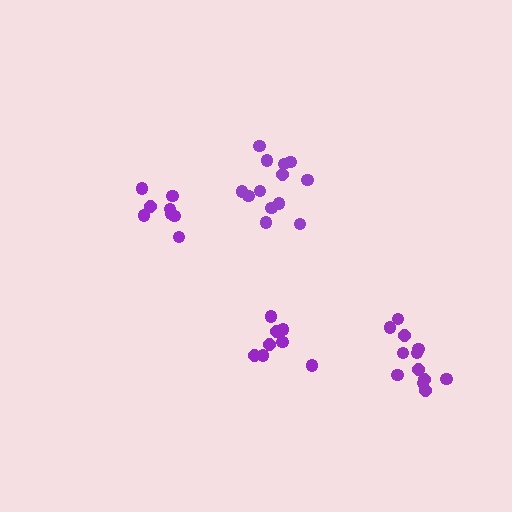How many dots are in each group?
Group 1: 8 dots, Group 2: 8 dots, Group 3: 12 dots, Group 4: 13 dots (41 total).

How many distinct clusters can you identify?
There are 4 distinct clusters.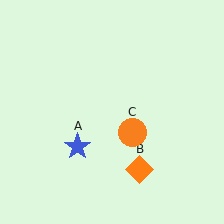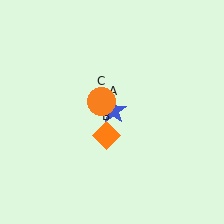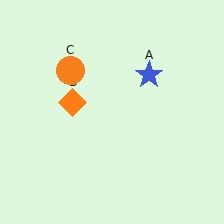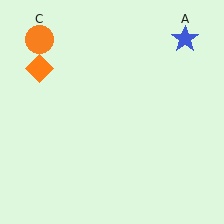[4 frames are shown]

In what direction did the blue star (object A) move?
The blue star (object A) moved up and to the right.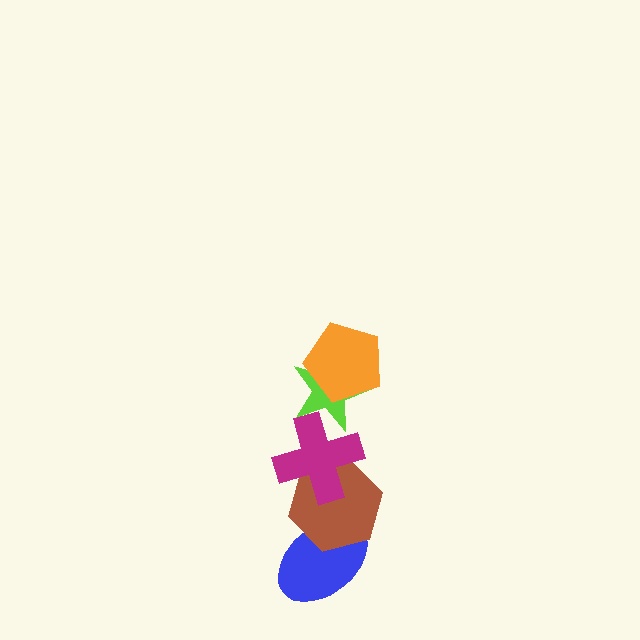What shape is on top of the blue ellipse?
The brown hexagon is on top of the blue ellipse.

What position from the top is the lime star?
The lime star is 2nd from the top.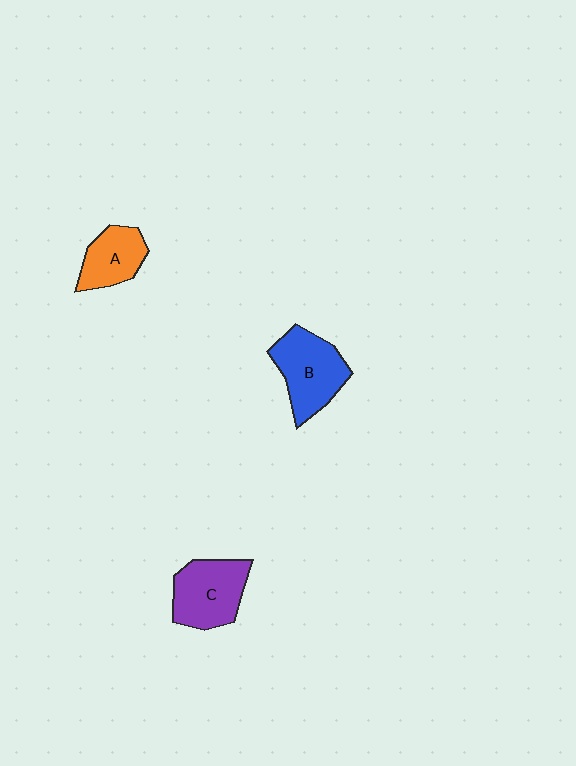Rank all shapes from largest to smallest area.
From largest to smallest: B (blue), C (purple), A (orange).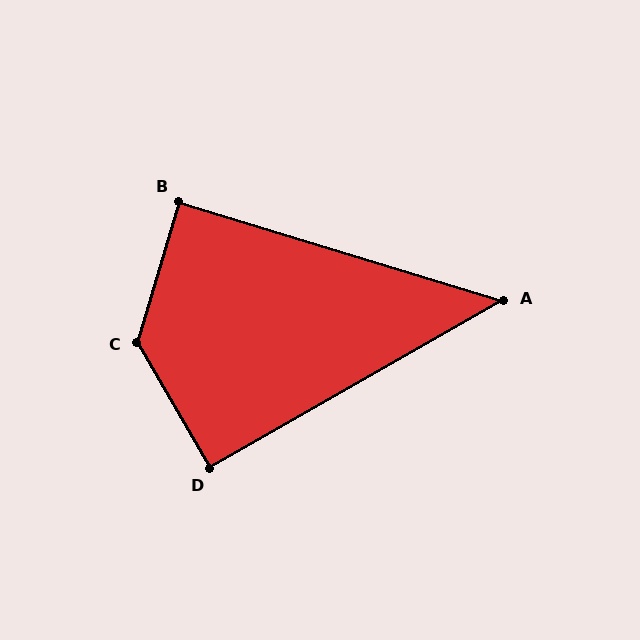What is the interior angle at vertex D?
Approximately 91 degrees (approximately right).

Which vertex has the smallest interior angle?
A, at approximately 47 degrees.